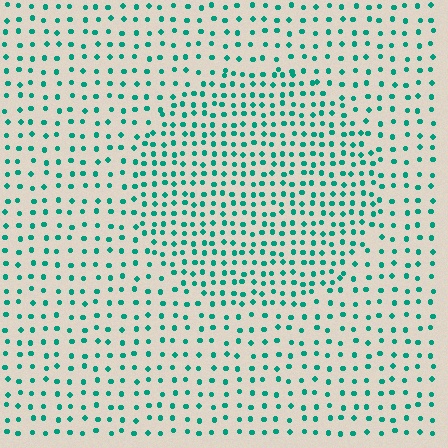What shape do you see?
I see a circle.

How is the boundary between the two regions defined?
The boundary is defined by a change in element density (approximately 1.7x ratio). All elements are the same color, size, and shape.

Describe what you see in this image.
The image contains small teal elements arranged at two different densities. A circle-shaped region is visible where the elements are more densely packed than the surrounding area.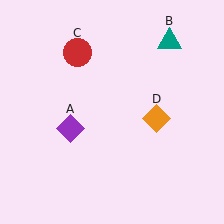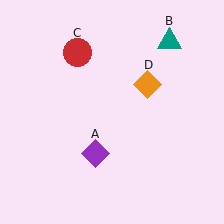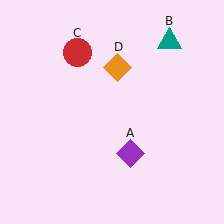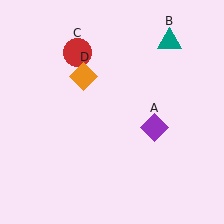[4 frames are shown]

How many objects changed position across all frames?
2 objects changed position: purple diamond (object A), orange diamond (object D).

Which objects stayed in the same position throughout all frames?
Teal triangle (object B) and red circle (object C) remained stationary.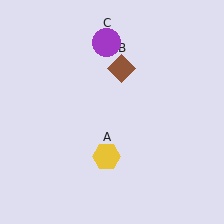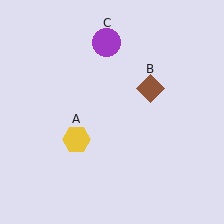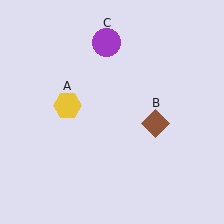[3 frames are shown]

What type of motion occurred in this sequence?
The yellow hexagon (object A), brown diamond (object B) rotated clockwise around the center of the scene.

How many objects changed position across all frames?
2 objects changed position: yellow hexagon (object A), brown diamond (object B).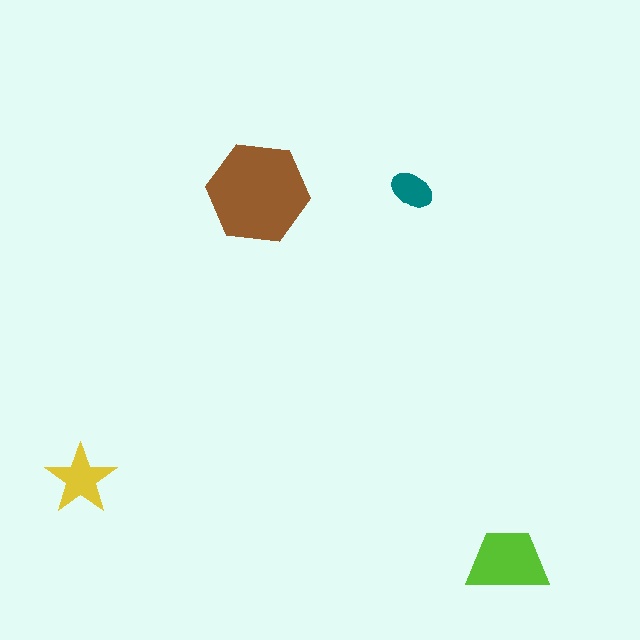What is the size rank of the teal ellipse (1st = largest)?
4th.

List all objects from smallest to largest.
The teal ellipse, the yellow star, the lime trapezoid, the brown hexagon.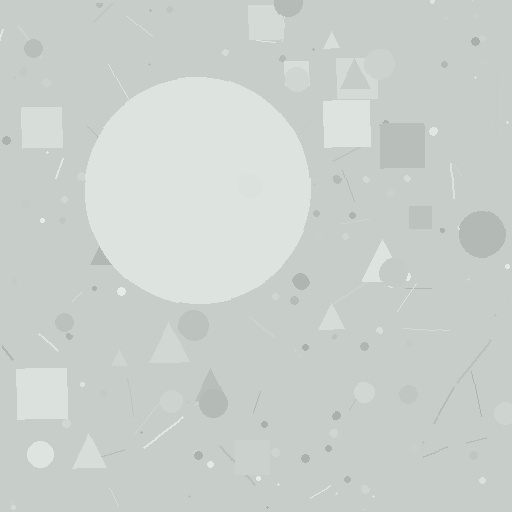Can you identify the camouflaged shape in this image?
The camouflaged shape is a circle.